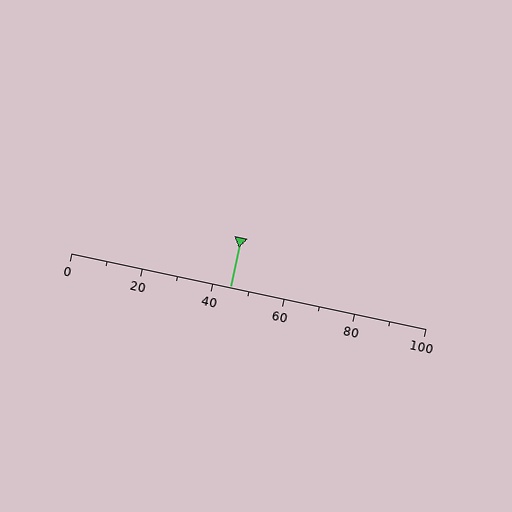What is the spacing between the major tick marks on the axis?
The major ticks are spaced 20 apart.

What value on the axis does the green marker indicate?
The marker indicates approximately 45.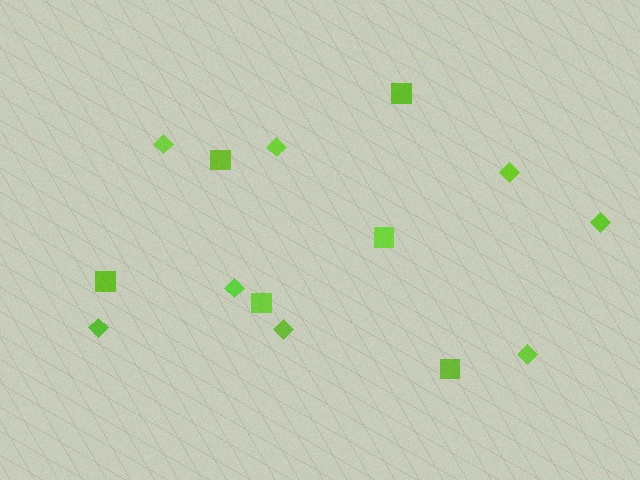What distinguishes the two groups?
There are 2 groups: one group of squares (6) and one group of diamonds (8).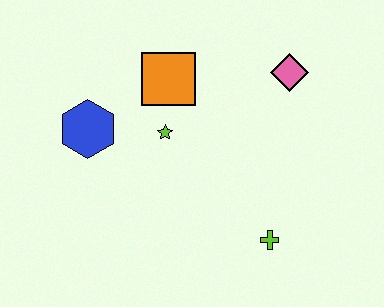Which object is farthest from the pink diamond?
The blue hexagon is farthest from the pink diamond.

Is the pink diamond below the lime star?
No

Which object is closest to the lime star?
The orange square is closest to the lime star.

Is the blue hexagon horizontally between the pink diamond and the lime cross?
No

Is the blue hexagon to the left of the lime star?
Yes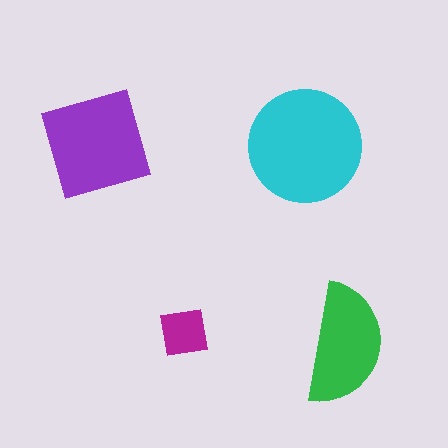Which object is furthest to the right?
The green semicircle is rightmost.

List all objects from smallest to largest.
The magenta square, the green semicircle, the purple square, the cyan circle.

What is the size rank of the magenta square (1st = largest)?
4th.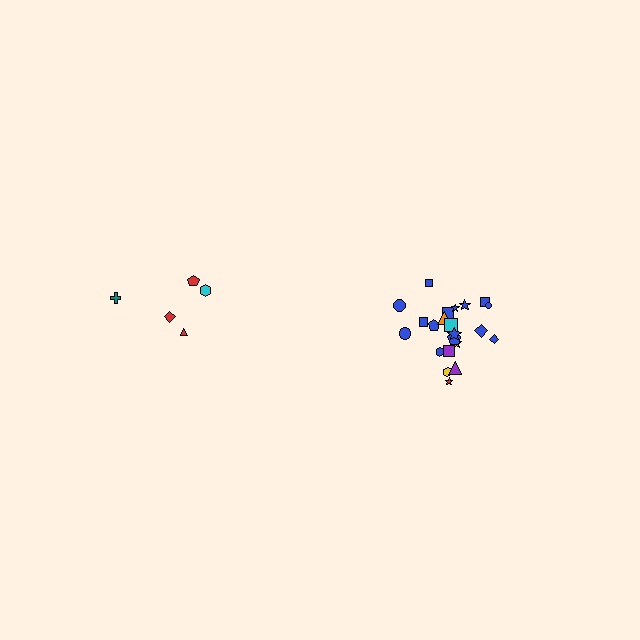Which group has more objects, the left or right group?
The right group.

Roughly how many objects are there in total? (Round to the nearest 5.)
Roughly 25 objects in total.